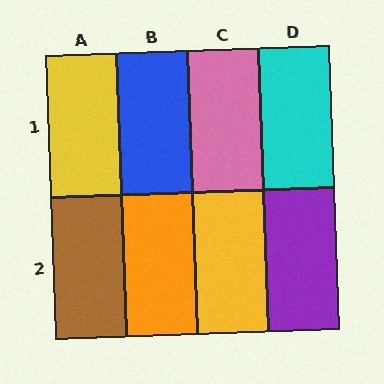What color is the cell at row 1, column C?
Pink.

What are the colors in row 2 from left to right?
Brown, orange, yellow, purple.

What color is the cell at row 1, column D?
Cyan.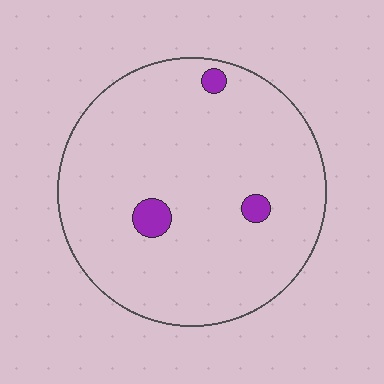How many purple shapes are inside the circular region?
3.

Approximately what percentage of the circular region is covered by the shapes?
Approximately 5%.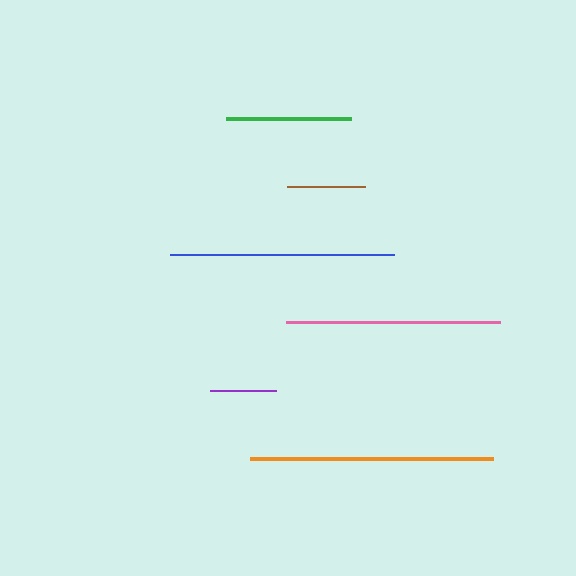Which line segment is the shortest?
The purple line is the shortest at approximately 66 pixels.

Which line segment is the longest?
The orange line is the longest at approximately 242 pixels.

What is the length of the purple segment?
The purple segment is approximately 66 pixels long.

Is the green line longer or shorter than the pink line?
The pink line is longer than the green line.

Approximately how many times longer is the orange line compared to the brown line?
The orange line is approximately 3.1 times the length of the brown line.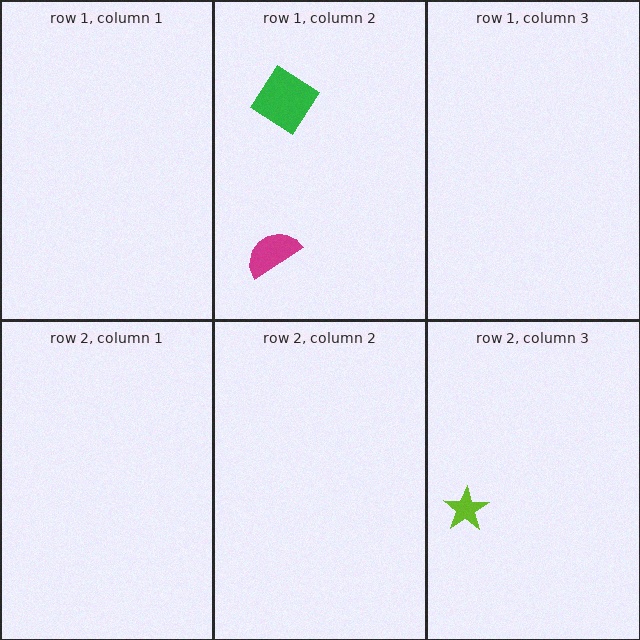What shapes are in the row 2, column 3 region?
The lime star.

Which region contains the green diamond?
The row 1, column 2 region.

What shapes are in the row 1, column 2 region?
The magenta semicircle, the green diamond.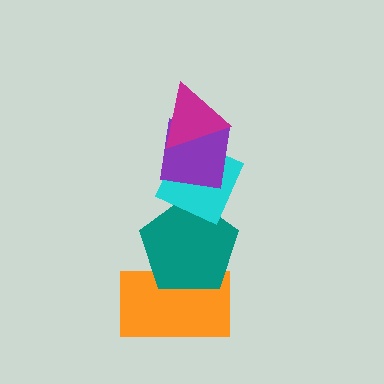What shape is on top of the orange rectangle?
The teal pentagon is on top of the orange rectangle.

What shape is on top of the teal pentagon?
The cyan diamond is on top of the teal pentagon.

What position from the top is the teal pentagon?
The teal pentagon is 4th from the top.